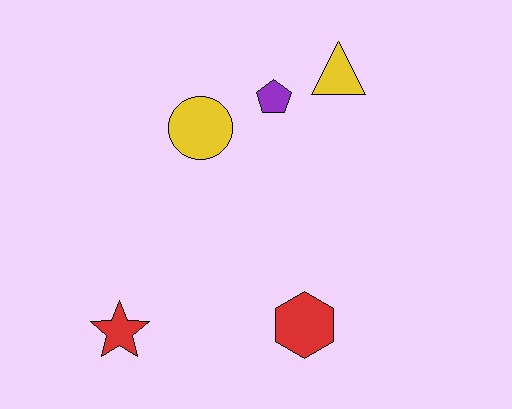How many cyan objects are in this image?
There are no cyan objects.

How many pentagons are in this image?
There is 1 pentagon.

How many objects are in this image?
There are 5 objects.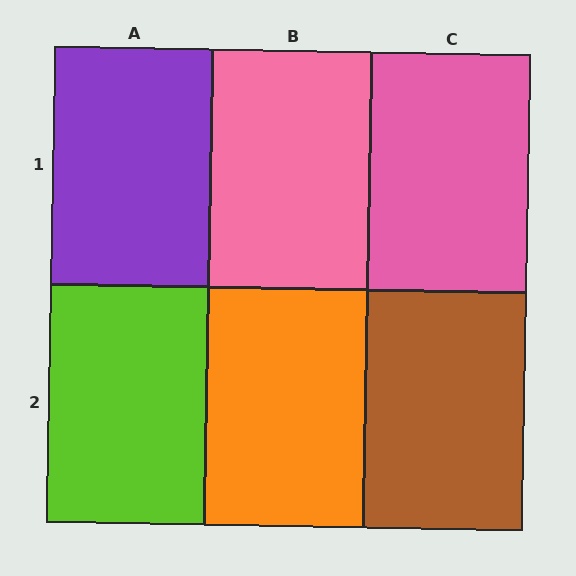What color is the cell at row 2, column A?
Lime.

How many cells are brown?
1 cell is brown.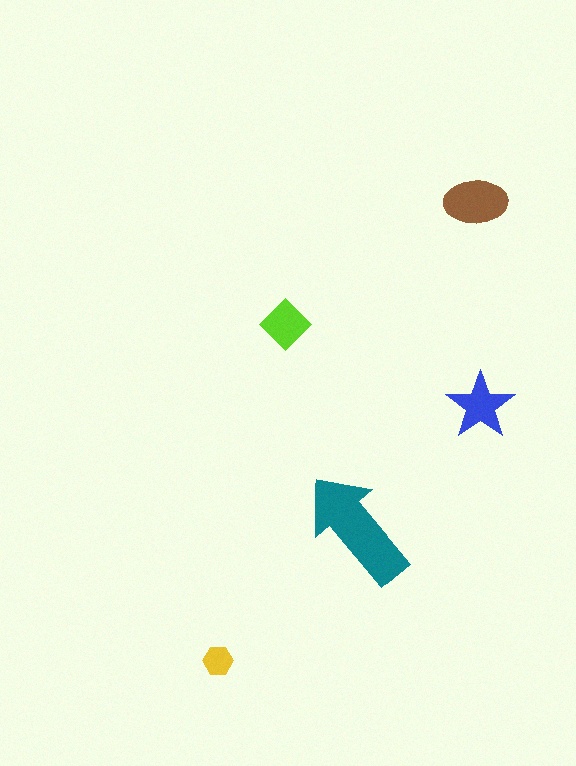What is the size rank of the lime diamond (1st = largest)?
4th.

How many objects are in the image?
There are 5 objects in the image.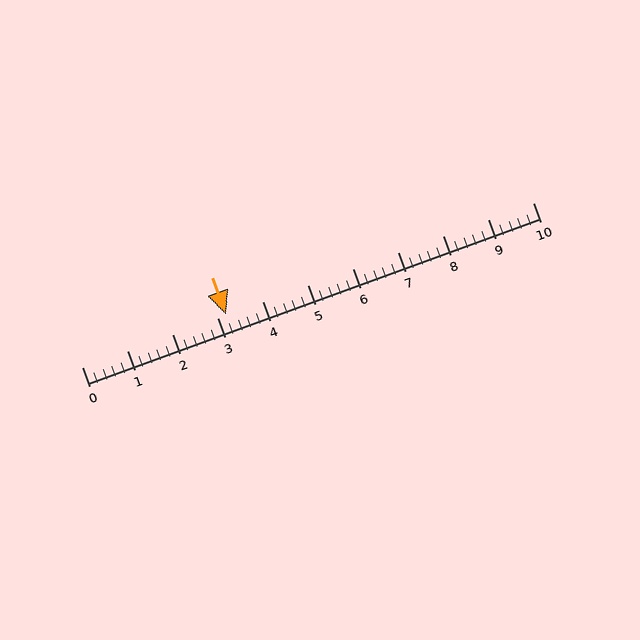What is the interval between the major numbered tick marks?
The major tick marks are spaced 1 units apart.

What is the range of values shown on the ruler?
The ruler shows values from 0 to 10.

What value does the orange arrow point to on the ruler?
The orange arrow points to approximately 3.2.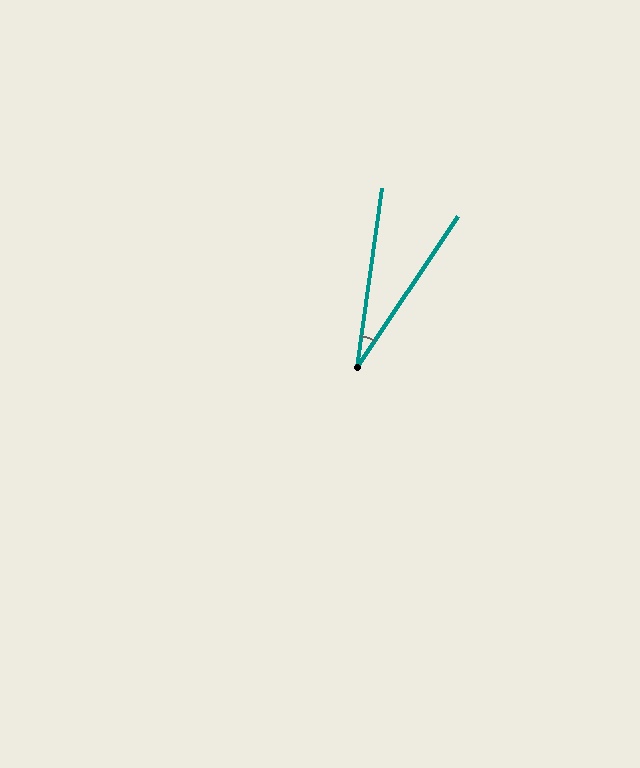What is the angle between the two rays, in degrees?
Approximately 26 degrees.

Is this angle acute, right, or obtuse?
It is acute.